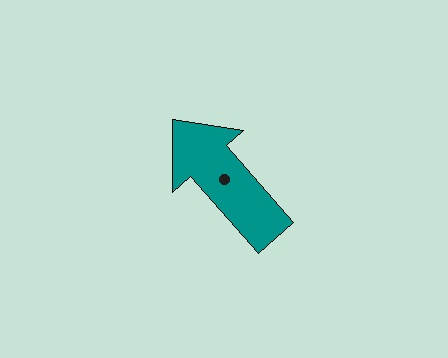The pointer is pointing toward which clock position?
Roughly 11 o'clock.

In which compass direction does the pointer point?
Northwest.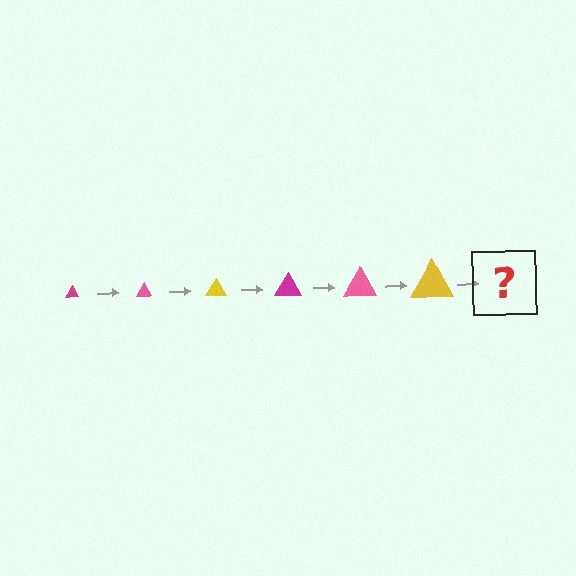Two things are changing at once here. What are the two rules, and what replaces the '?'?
The two rules are that the triangle grows larger each step and the color cycles through magenta, pink, and yellow. The '?' should be a magenta triangle, larger than the previous one.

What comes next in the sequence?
The next element should be a magenta triangle, larger than the previous one.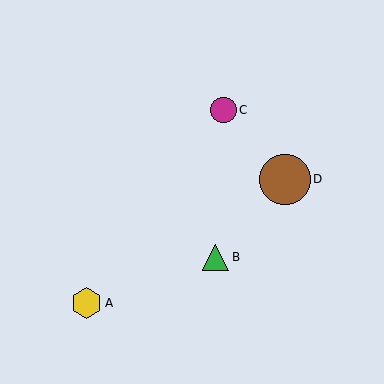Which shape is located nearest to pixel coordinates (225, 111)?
The magenta circle (labeled C) at (223, 110) is nearest to that location.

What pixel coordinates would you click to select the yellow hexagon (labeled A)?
Click at (87, 303) to select the yellow hexagon A.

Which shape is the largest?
The brown circle (labeled D) is the largest.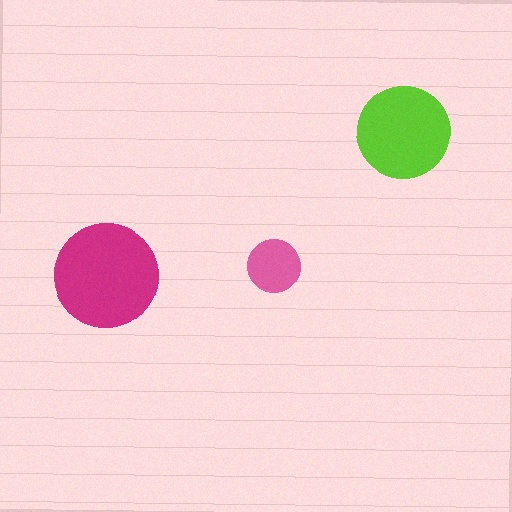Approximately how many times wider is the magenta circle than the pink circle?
About 2 times wider.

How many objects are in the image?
There are 3 objects in the image.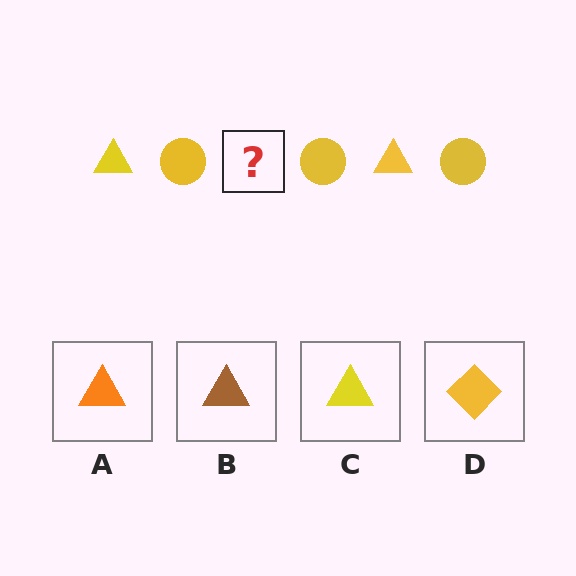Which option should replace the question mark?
Option C.